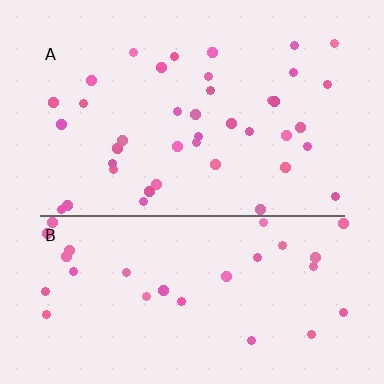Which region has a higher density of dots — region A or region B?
A (the top).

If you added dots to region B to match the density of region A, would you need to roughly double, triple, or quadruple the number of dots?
Approximately double.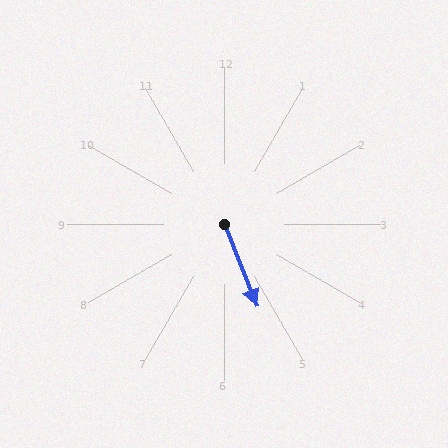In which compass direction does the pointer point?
South.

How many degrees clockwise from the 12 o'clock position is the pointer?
Approximately 158 degrees.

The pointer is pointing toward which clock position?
Roughly 5 o'clock.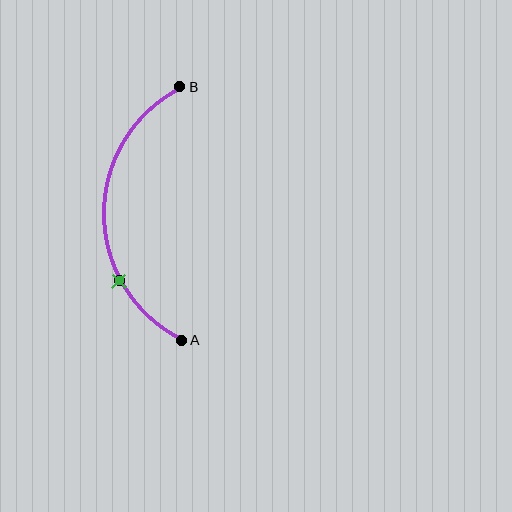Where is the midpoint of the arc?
The arc midpoint is the point on the curve farthest from the straight line joining A and B. It sits to the left of that line.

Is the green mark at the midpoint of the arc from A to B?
No. The green mark lies on the arc but is closer to endpoint A. The arc midpoint would be at the point on the curve equidistant along the arc from both A and B.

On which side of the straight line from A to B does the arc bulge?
The arc bulges to the left of the straight line connecting A and B.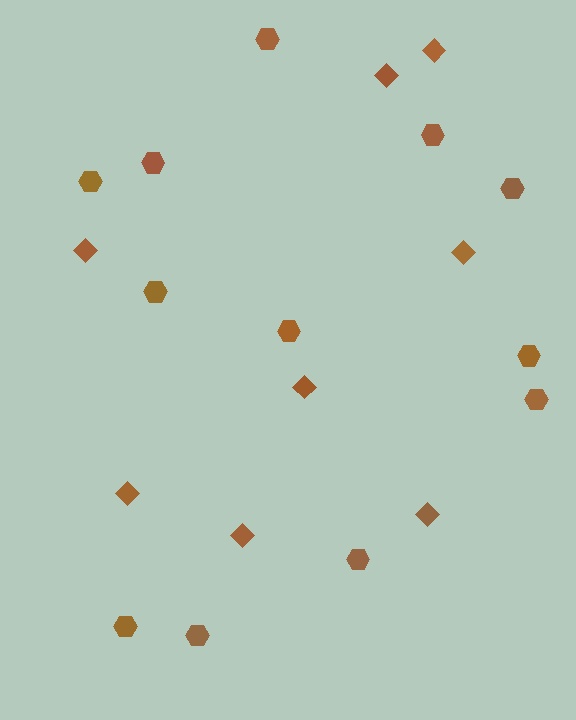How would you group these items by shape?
There are 2 groups: one group of diamonds (8) and one group of hexagons (12).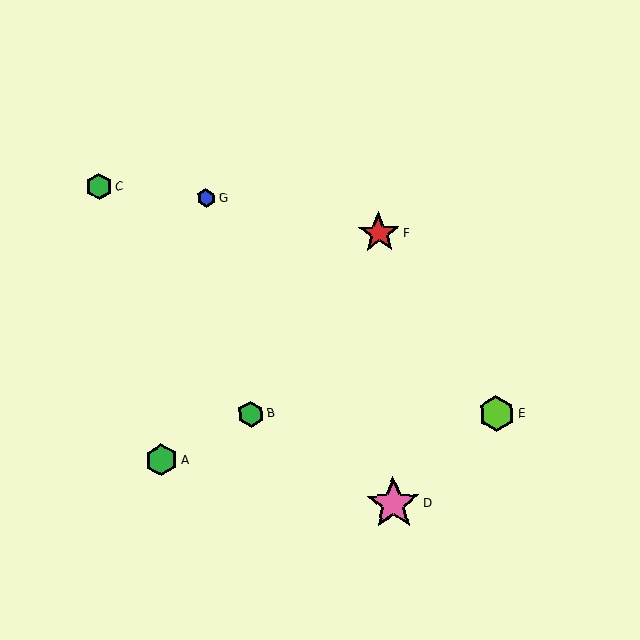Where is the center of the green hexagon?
The center of the green hexagon is at (251, 414).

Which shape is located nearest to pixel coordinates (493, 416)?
The lime hexagon (labeled E) at (497, 414) is nearest to that location.